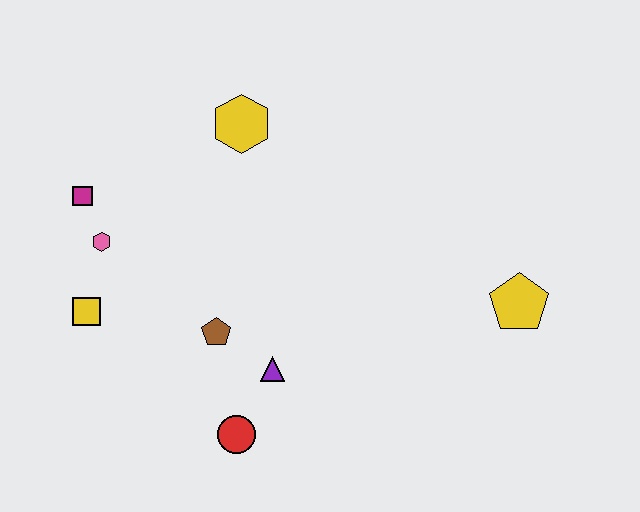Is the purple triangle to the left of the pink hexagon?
No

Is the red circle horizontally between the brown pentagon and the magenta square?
No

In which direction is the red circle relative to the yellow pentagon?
The red circle is to the left of the yellow pentagon.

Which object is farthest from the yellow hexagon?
The yellow pentagon is farthest from the yellow hexagon.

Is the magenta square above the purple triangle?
Yes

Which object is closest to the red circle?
The purple triangle is closest to the red circle.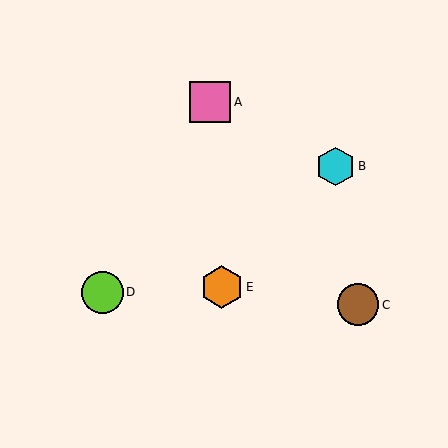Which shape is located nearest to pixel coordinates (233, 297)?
The orange hexagon (labeled E) at (222, 287) is nearest to that location.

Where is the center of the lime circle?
The center of the lime circle is at (103, 292).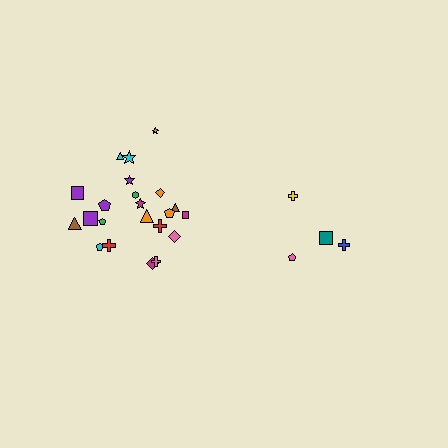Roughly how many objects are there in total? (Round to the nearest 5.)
Roughly 25 objects in total.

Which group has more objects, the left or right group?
The left group.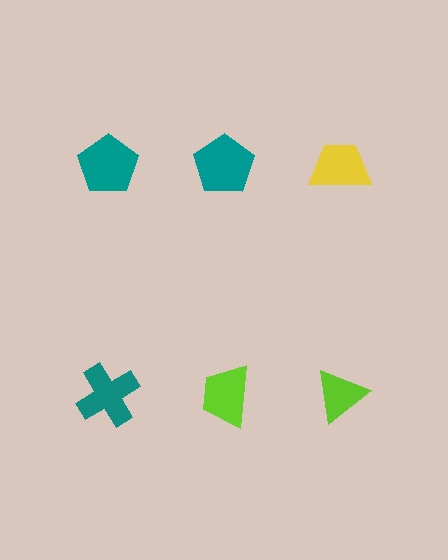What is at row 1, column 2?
A teal pentagon.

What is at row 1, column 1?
A teal pentagon.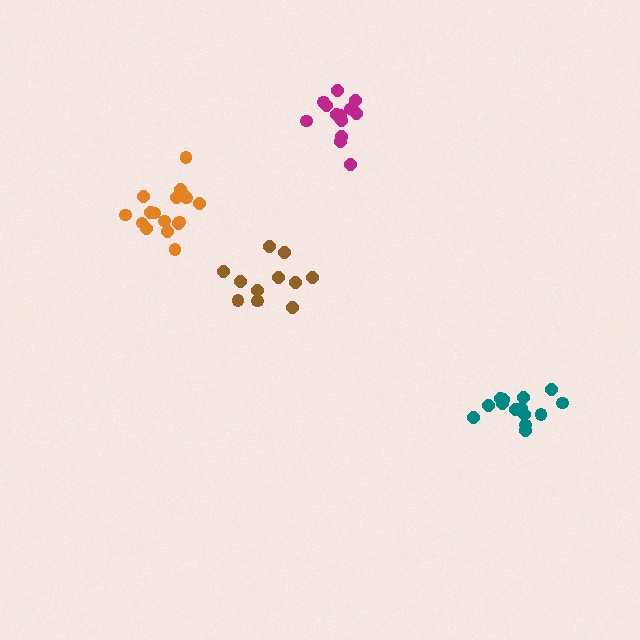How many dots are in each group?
Group 1: 13 dots, Group 2: 17 dots, Group 3: 11 dots, Group 4: 14 dots (55 total).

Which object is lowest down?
The teal cluster is bottommost.